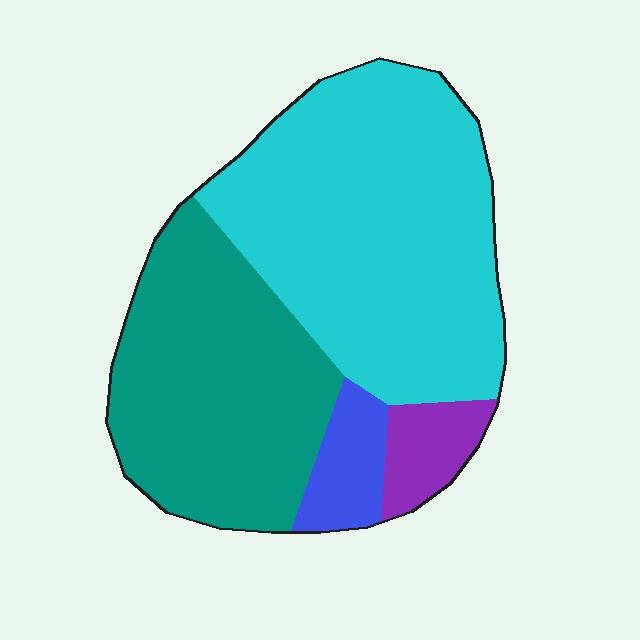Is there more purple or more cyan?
Cyan.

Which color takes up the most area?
Cyan, at roughly 50%.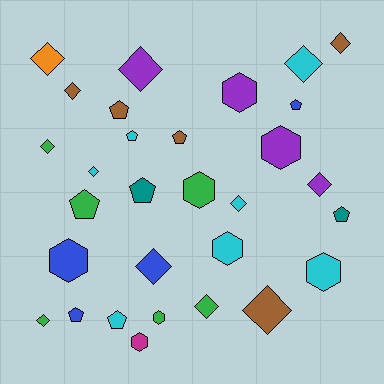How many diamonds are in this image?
There are 13 diamonds.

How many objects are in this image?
There are 30 objects.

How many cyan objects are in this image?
There are 7 cyan objects.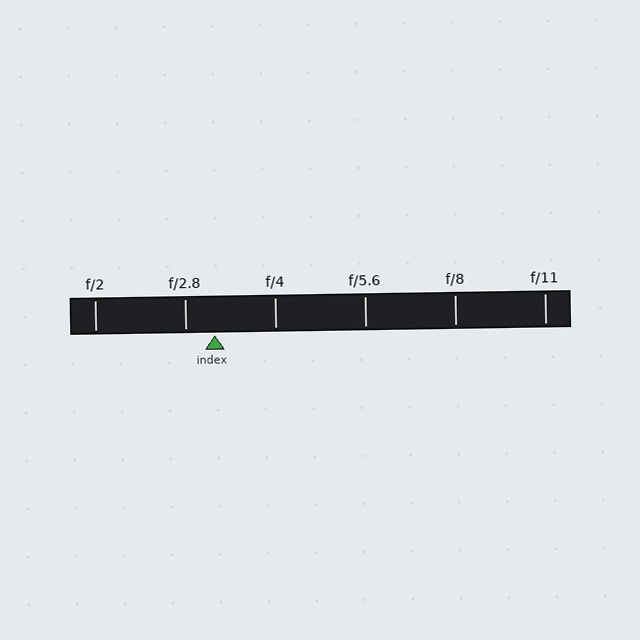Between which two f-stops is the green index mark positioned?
The index mark is between f/2.8 and f/4.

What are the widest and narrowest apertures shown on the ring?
The widest aperture shown is f/2 and the narrowest is f/11.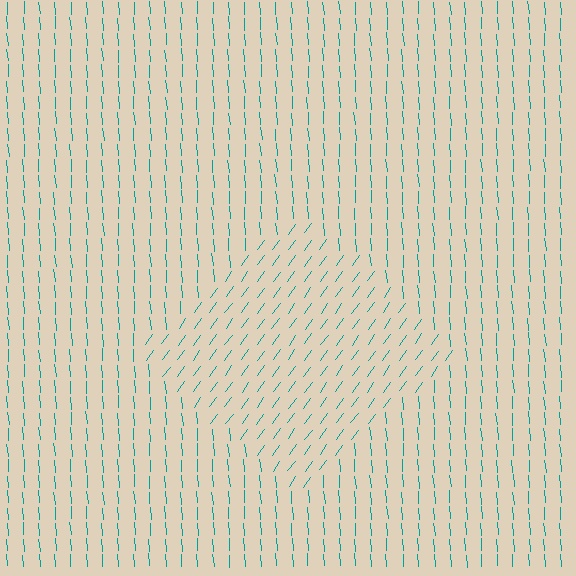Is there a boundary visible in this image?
Yes, there is a texture boundary formed by a change in line orientation.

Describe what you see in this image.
The image is filled with small teal line segments. A diamond region in the image has lines oriented differently from the surrounding lines, creating a visible texture boundary.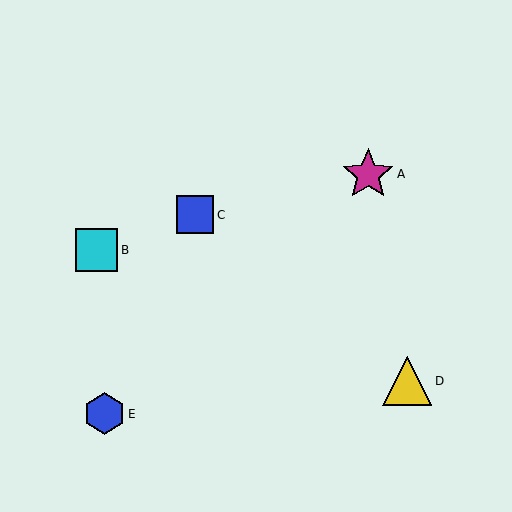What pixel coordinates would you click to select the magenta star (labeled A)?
Click at (368, 174) to select the magenta star A.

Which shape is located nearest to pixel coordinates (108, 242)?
The cyan square (labeled B) at (96, 250) is nearest to that location.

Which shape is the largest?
The magenta star (labeled A) is the largest.